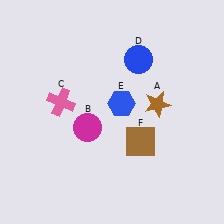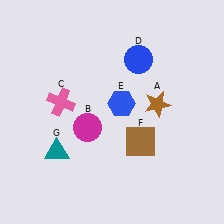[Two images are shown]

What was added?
A teal triangle (G) was added in Image 2.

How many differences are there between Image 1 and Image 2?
There is 1 difference between the two images.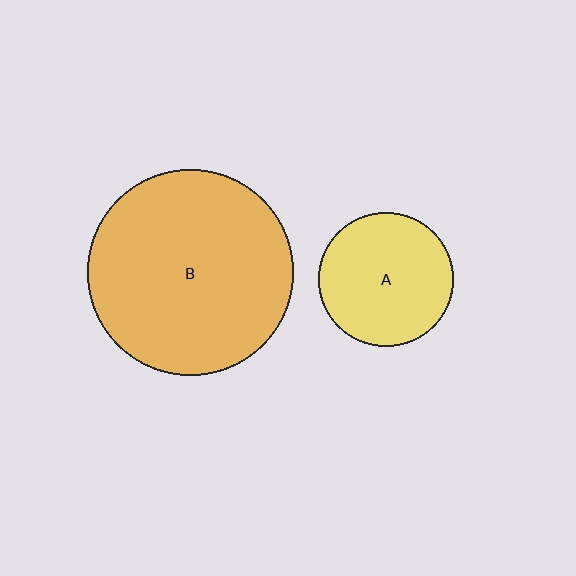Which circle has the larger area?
Circle B (orange).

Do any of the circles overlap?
No, none of the circles overlap.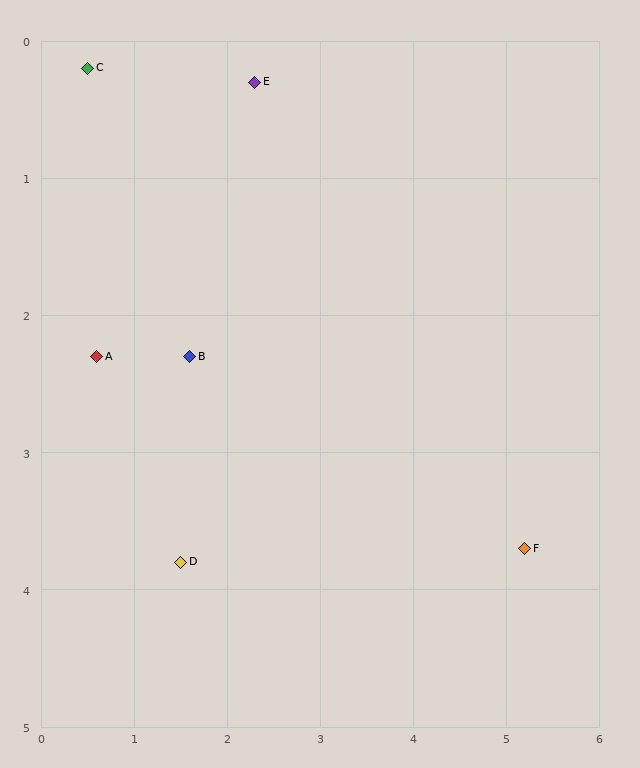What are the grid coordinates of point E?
Point E is at approximately (2.3, 0.3).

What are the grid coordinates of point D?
Point D is at approximately (1.5, 3.8).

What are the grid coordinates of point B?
Point B is at approximately (1.6, 2.3).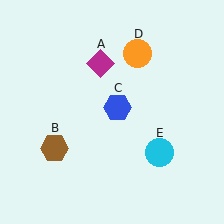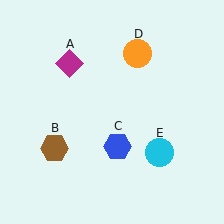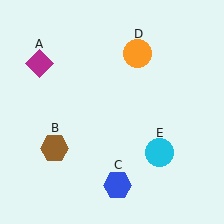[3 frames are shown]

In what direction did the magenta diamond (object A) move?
The magenta diamond (object A) moved left.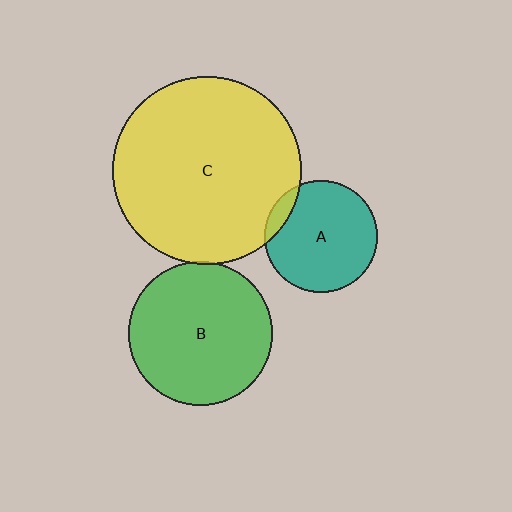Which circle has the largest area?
Circle C (yellow).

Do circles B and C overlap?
Yes.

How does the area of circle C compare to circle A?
Approximately 2.8 times.